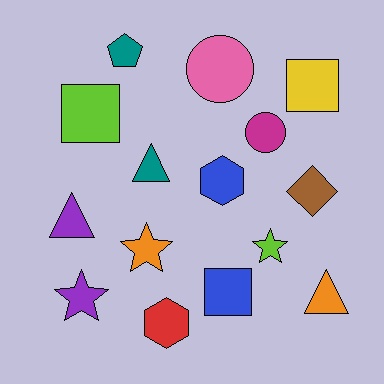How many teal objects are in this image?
There are 2 teal objects.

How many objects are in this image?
There are 15 objects.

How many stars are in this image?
There are 3 stars.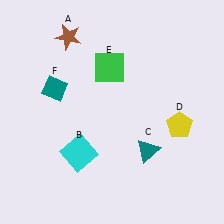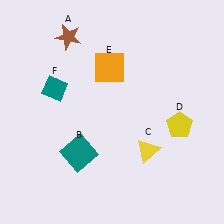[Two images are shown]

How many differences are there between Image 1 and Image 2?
There are 3 differences between the two images.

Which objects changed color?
B changed from cyan to teal. C changed from teal to yellow. E changed from green to orange.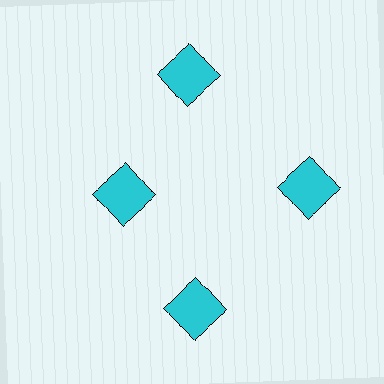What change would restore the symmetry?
The symmetry would be restored by moving it outward, back onto the ring so that all 4 squares sit at equal angles and equal distance from the center.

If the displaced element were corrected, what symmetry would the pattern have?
It would have 4-fold rotational symmetry — the pattern would map onto itself every 90 degrees.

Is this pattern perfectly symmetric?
No. The 4 cyan squares are arranged in a ring, but one element near the 9 o'clock position is pulled inward toward the center, breaking the 4-fold rotational symmetry.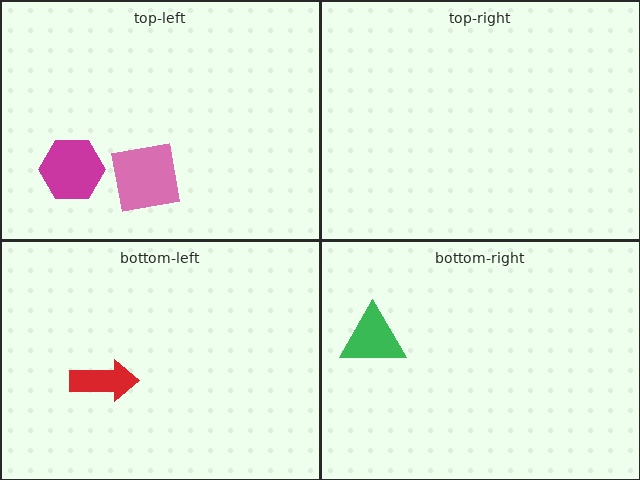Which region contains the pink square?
The top-left region.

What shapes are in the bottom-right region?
The green triangle.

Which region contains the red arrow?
The bottom-left region.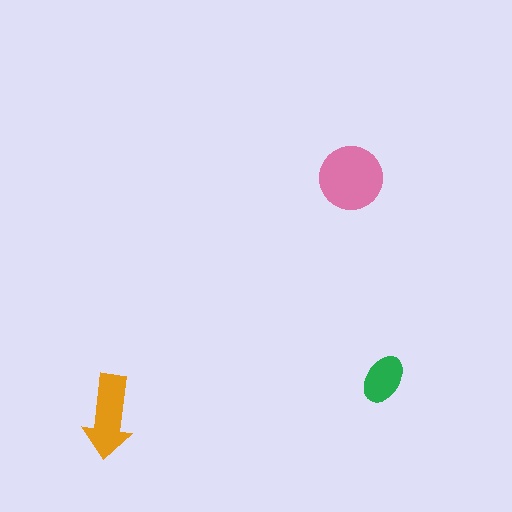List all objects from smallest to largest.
The green ellipse, the orange arrow, the pink circle.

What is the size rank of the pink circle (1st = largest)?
1st.